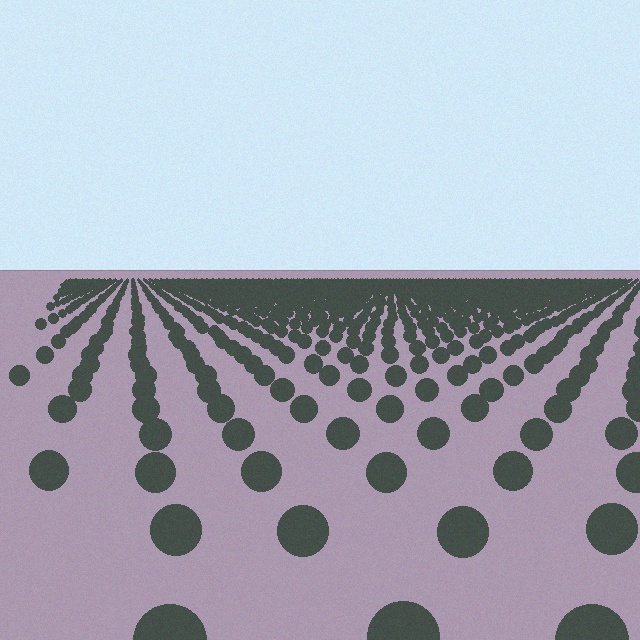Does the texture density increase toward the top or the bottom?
Density increases toward the top.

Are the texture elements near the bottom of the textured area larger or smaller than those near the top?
Larger. Near the bottom, elements are closer to the viewer and appear at a bigger on-screen size.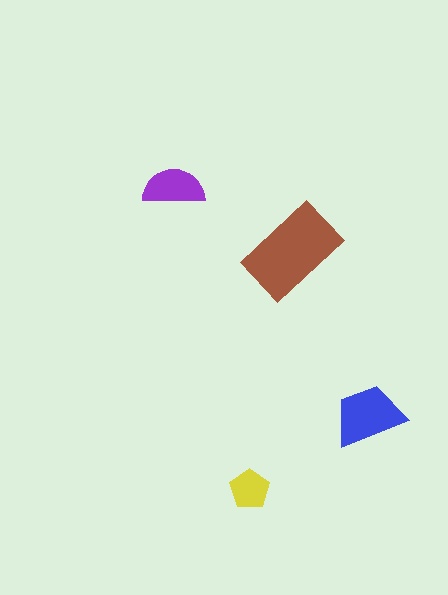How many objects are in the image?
There are 4 objects in the image.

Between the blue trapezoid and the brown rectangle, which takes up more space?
The brown rectangle.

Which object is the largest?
The brown rectangle.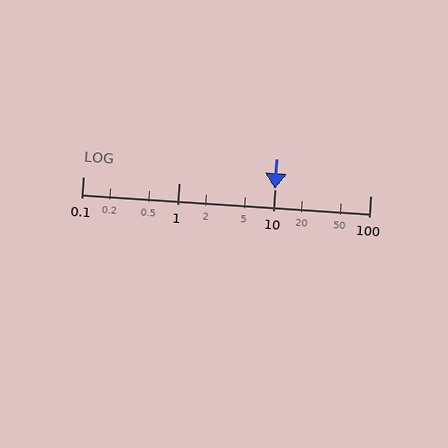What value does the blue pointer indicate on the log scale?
The pointer indicates approximately 10.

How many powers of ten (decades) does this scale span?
The scale spans 3 decades, from 0.1 to 100.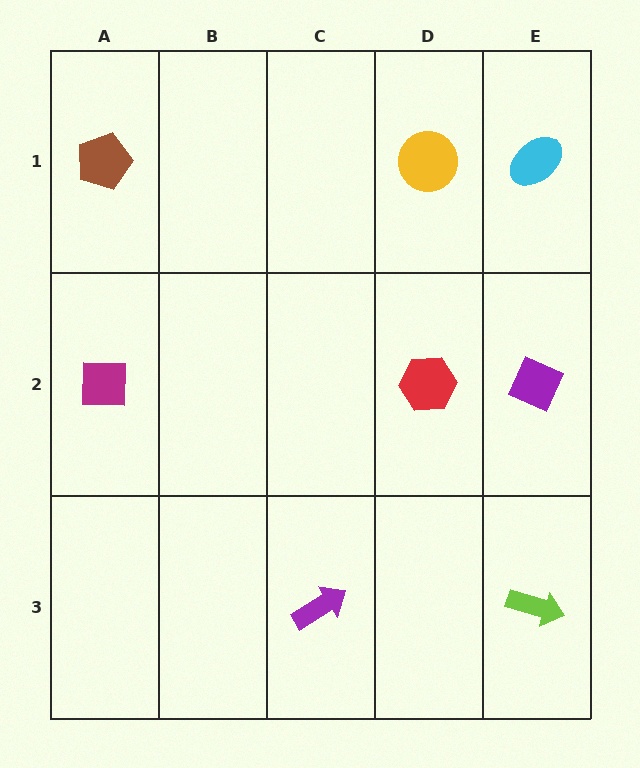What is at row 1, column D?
A yellow circle.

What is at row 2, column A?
A magenta square.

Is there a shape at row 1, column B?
No, that cell is empty.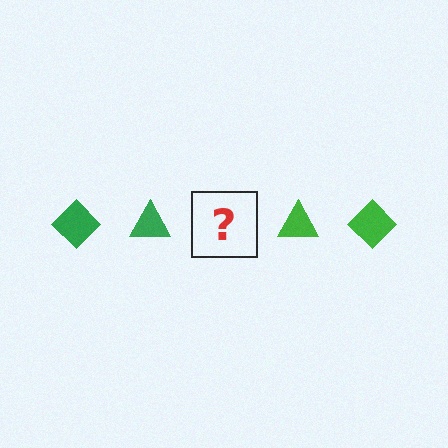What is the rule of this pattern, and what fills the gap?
The rule is that the pattern cycles through diamond, triangle shapes in green. The gap should be filled with a green diamond.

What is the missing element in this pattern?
The missing element is a green diamond.